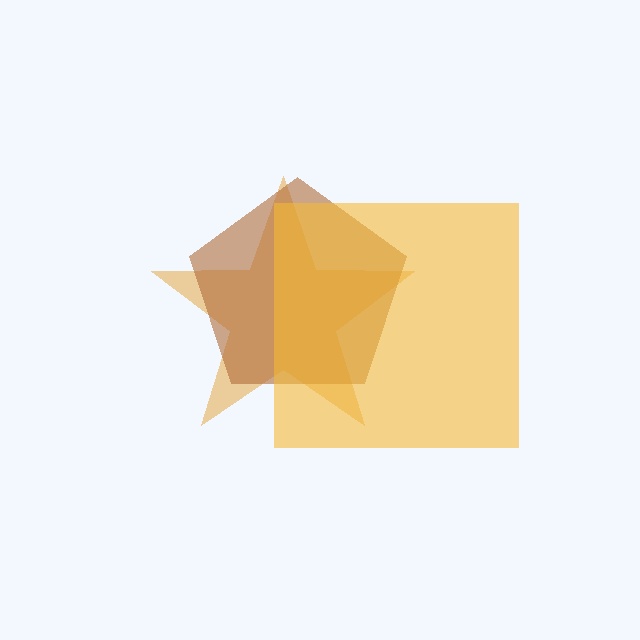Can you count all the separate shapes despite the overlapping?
Yes, there are 3 separate shapes.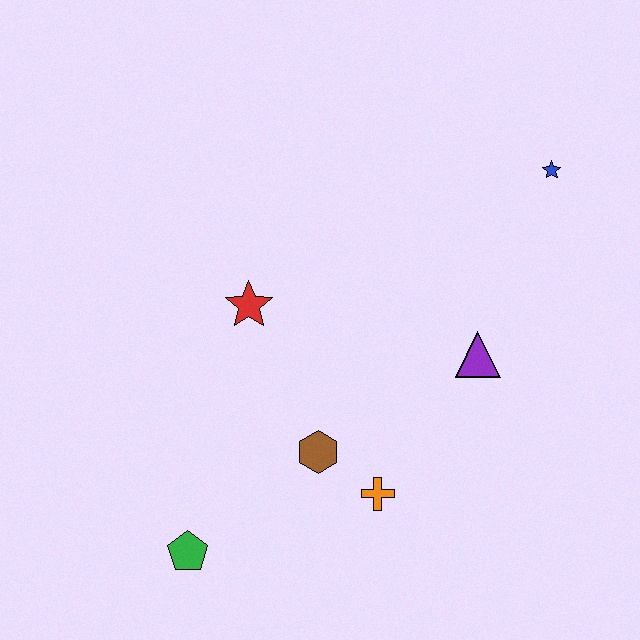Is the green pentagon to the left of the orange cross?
Yes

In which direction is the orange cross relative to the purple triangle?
The orange cross is below the purple triangle.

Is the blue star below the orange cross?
No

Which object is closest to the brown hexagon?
The orange cross is closest to the brown hexagon.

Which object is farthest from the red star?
The blue star is farthest from the red star.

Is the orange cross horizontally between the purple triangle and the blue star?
No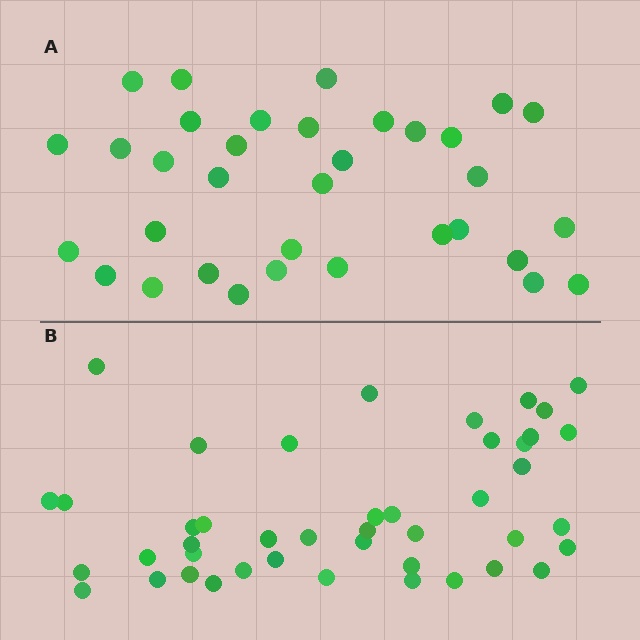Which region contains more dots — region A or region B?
Region B (the bottom region) has more dots.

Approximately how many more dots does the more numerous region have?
Region B has roughly 10 or so more dots than region A.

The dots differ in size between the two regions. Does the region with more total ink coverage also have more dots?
No. Region A has more total ink coverage because its dots are larger, but region B actually contains more individual dots. Total area can be misleading — the number of items is what matters here.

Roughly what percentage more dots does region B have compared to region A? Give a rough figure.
About 30% more.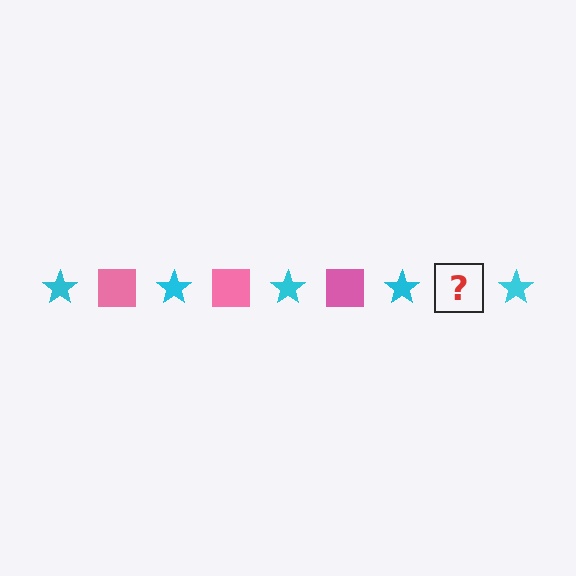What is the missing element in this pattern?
The missing element is a pink square.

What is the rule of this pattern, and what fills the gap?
The rule is that the pattern alternates between cyan star and pink square. The gap should be filled with a pink square.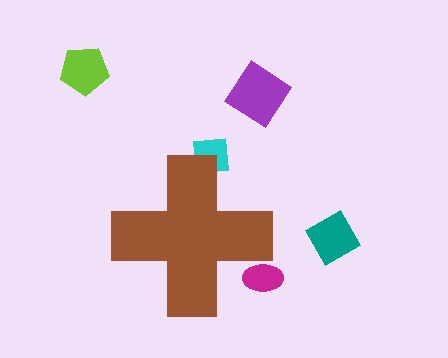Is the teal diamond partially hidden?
No, the teal diamond is fully visible.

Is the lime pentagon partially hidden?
No, the lime pentagon is fully visible.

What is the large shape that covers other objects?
A brown cross.